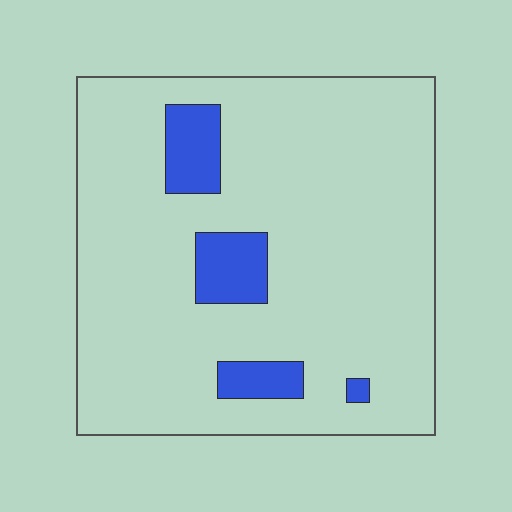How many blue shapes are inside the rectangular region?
4.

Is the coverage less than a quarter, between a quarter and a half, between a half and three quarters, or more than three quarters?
Less than a quarter.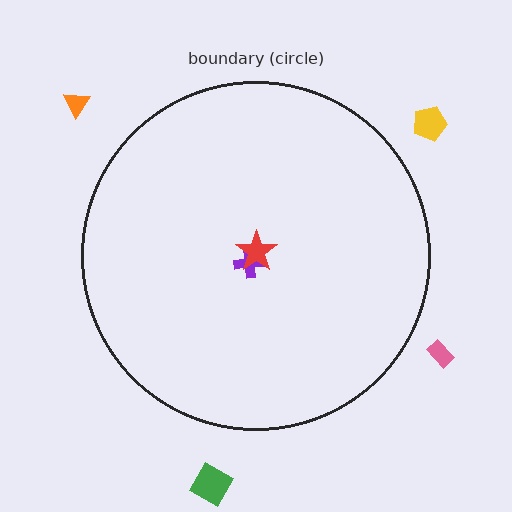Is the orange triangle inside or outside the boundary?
Outside.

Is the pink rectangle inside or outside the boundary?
Outside.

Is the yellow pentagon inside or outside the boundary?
Outside.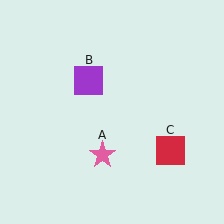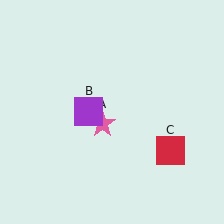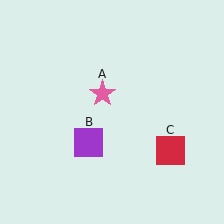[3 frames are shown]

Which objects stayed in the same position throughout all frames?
Red square (object C) remained stationary.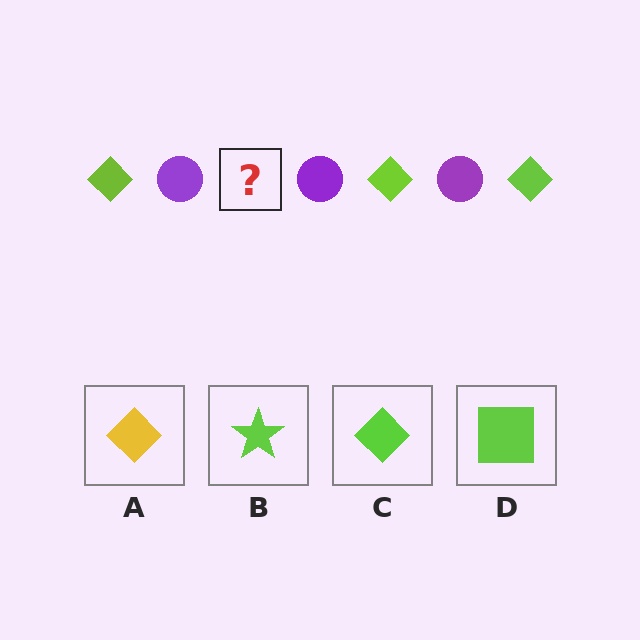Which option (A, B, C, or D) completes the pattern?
C.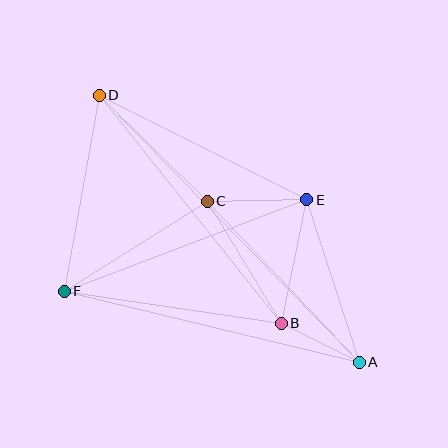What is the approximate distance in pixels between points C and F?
The distance between C and F is approximately 169 pixels.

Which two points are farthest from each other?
Points A and D are farthest from each other.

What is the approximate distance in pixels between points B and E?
The distance between B and E is approximately 126 pixels.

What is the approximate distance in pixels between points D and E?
The distance between D and E is approximately 232 pixels.